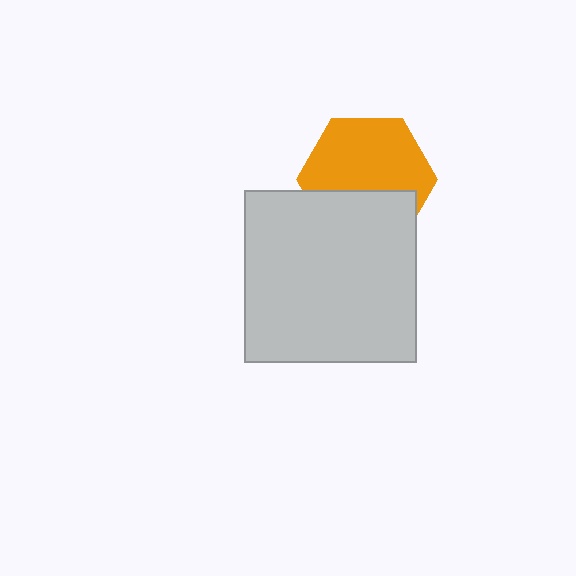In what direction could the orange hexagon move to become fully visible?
The orange hexagon could move up. That would shift it out from behind the light gray square entirely.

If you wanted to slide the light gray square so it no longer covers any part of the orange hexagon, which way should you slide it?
Slide it down — that is the most direct way to separate the two shapes.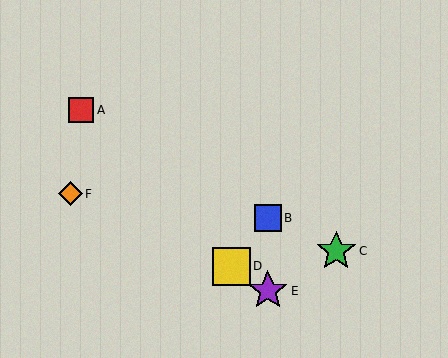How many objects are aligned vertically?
2 objects (B, E) are aligned vertically.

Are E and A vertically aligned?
No, E is at x≈268 and A is at x≈81.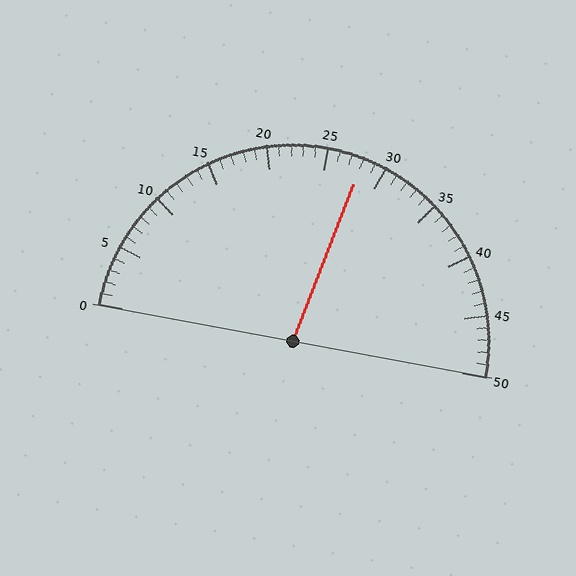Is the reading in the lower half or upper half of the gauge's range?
The reading is in the upper half of the range (0 to 50).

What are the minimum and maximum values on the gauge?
The gauge ranges from 0 to 50.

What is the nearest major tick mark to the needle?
The nearest major tick mark is 30.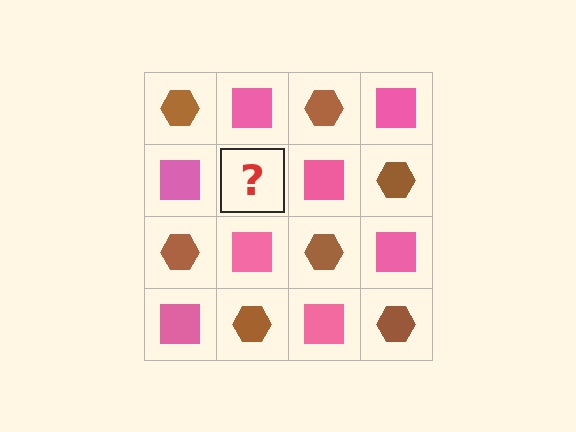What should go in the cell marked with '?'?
The missing cell should contain a brown hexagon.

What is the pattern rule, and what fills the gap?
The rule is that it alternates brown hexagon and pink square in a checkerboard pattern. The gap should be filled with a brown hexagon.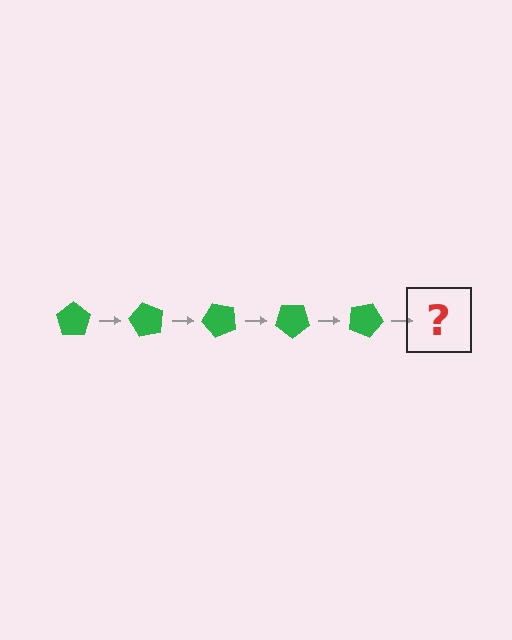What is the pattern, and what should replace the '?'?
The pattern is that the pentagon rotates 60 degrees each step. The '?' should be a green pentagon rotated 300 degrees.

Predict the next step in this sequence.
The next step is a green pentagon rotated 300 degrees.